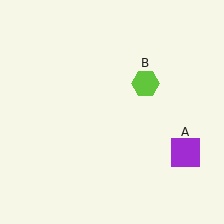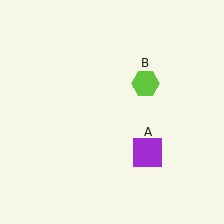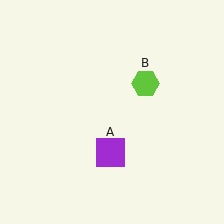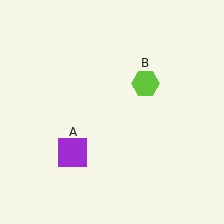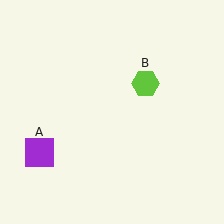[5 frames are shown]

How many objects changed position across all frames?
1 object changed position: purple square (object A).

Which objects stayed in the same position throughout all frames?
Lime hexagon (object B) remained stationary.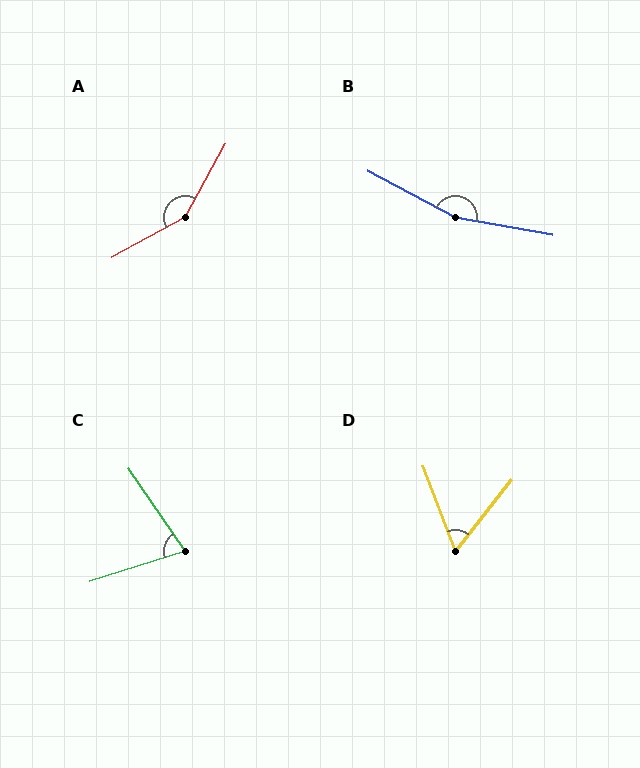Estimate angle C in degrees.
Approximately 73 degrees.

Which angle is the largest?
B, at approximately 162 degrees.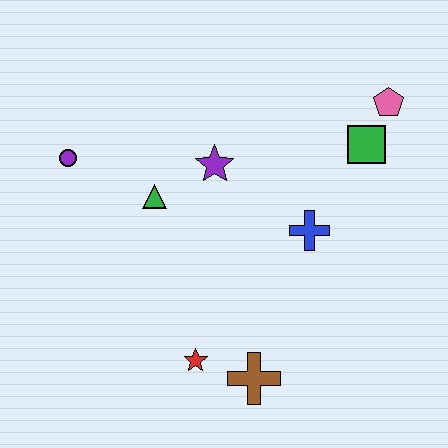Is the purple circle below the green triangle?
No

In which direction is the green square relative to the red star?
The green square is above the red star.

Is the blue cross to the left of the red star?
No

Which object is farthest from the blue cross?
The purple circle is farthest from the blue cross.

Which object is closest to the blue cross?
The green square is closest to the blue cross.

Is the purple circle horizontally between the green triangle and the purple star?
No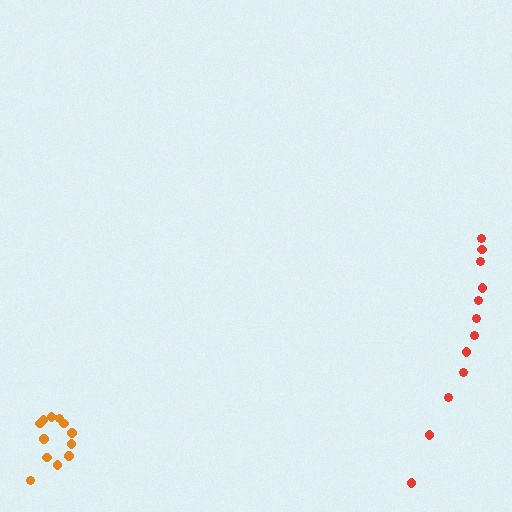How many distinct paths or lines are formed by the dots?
There are 2 distinct paths.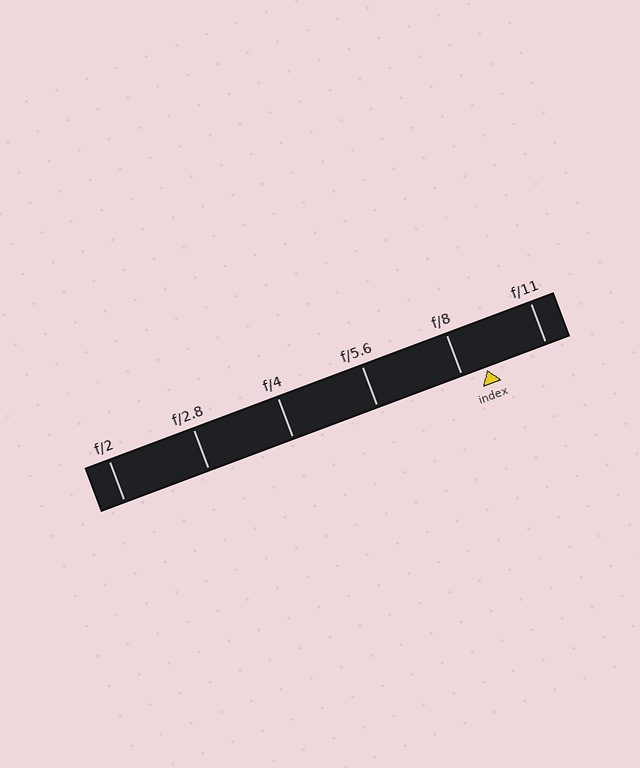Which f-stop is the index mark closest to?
The index mark is closest to f/8.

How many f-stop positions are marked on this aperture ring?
There are 6 f-stop positions marked.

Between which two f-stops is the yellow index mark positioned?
The index mark is between f/8 and f/11.